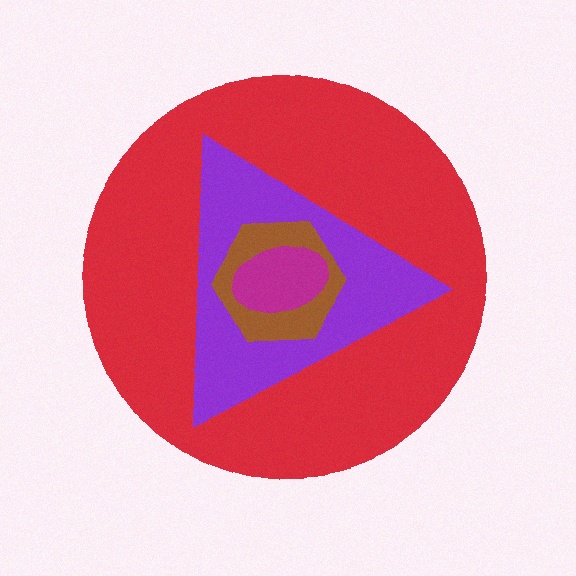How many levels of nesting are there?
4.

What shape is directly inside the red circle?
The purple triangle.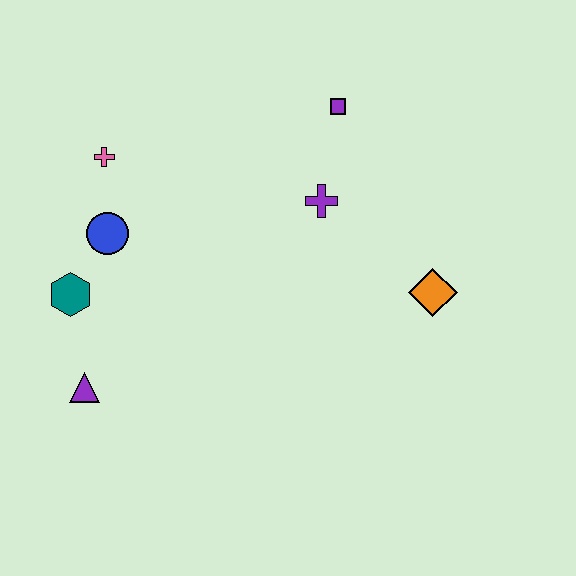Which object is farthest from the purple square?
The purple triangle is farthest from the purple square.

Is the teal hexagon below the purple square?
Yes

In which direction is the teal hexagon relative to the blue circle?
The teal hexagon is below the blue circle.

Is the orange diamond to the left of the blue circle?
No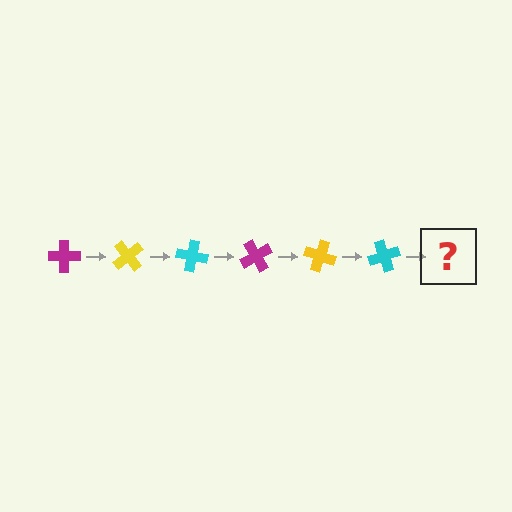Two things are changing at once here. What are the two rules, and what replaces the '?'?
The two rules are that it rotates 50 degrees each step and the color cycles through magenta, yellow, and cyan. The '?' should be a magenta cross, rotated 300 degrees from the start.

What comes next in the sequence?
The next element should be a magenta cross, rotated 300 degrees from the start.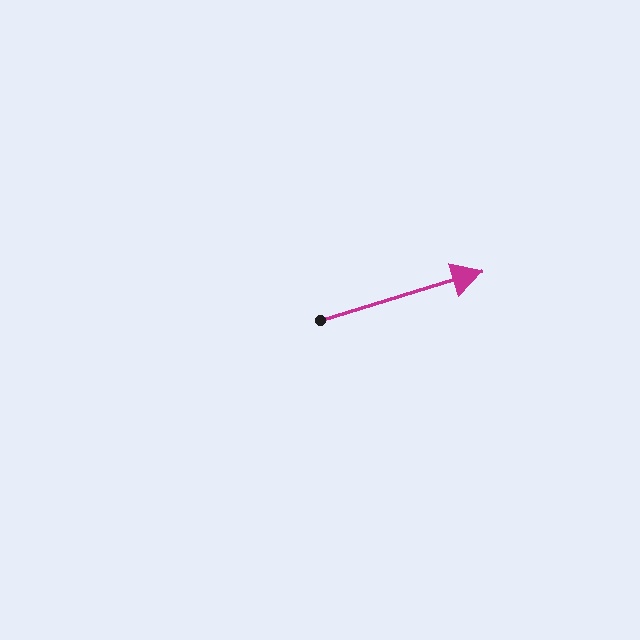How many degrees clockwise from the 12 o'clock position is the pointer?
Approximately 73 degrees.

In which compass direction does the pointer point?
East.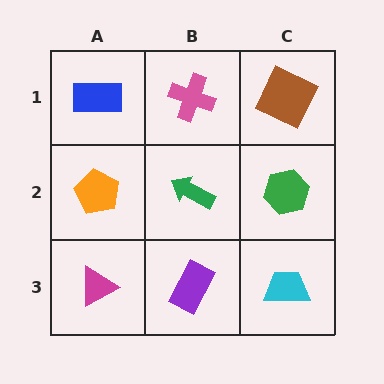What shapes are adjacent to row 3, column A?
An orange pentagon (row 2, column A), a purple rectangle (row 3, column B).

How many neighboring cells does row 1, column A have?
2.